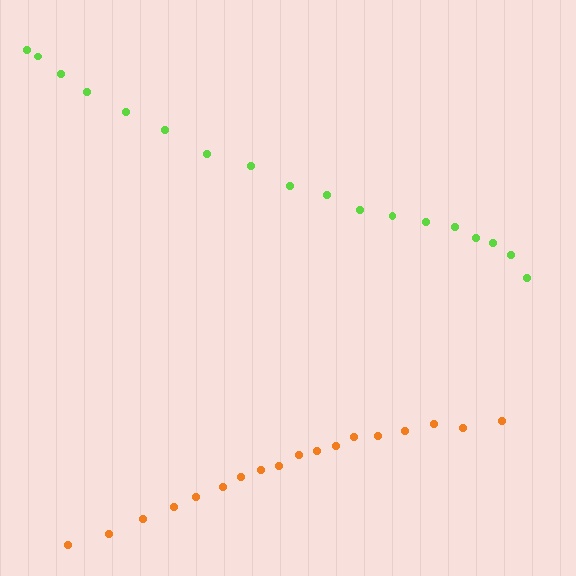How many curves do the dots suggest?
There are 2 distinct paths.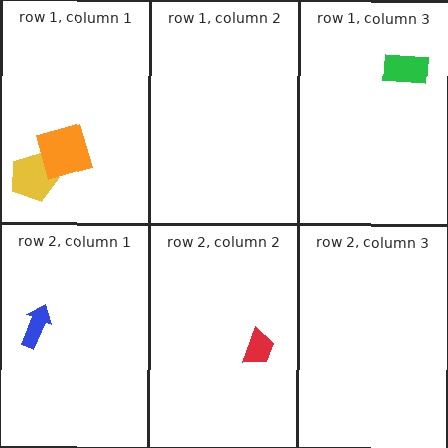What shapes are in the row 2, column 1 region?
The blue arrow.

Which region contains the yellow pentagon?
The row 1, column 1 region.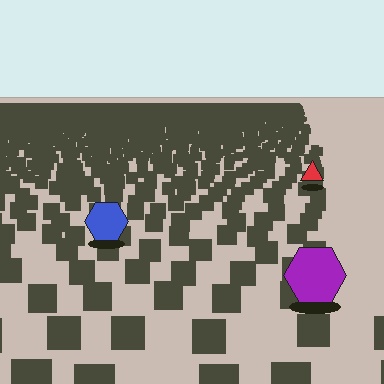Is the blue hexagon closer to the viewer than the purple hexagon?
No. The purple hexagon is closer — you can tell from the texture gradient: the ground texture is coarser near it.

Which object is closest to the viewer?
The purple hexagon is closest. The texture marks near it are larger and more spread out.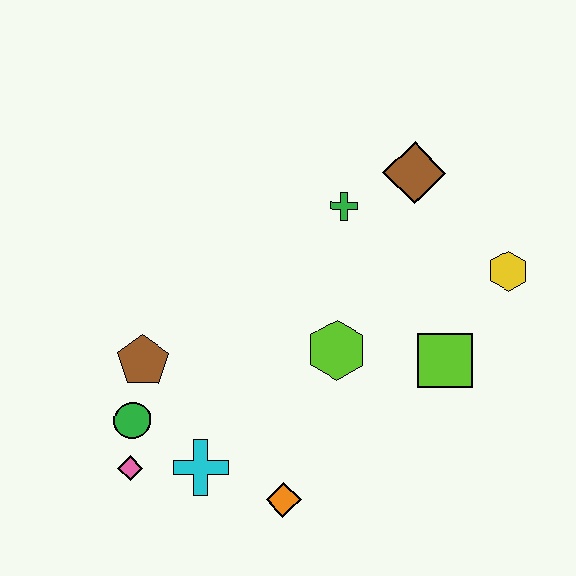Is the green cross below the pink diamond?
No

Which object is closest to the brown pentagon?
The green circle is closest to the brown pentagon.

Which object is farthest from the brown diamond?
The pink diamond is farthest from the brown diamond.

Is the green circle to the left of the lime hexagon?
Yes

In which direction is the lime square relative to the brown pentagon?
The lime square is to the right of the brown pentagon.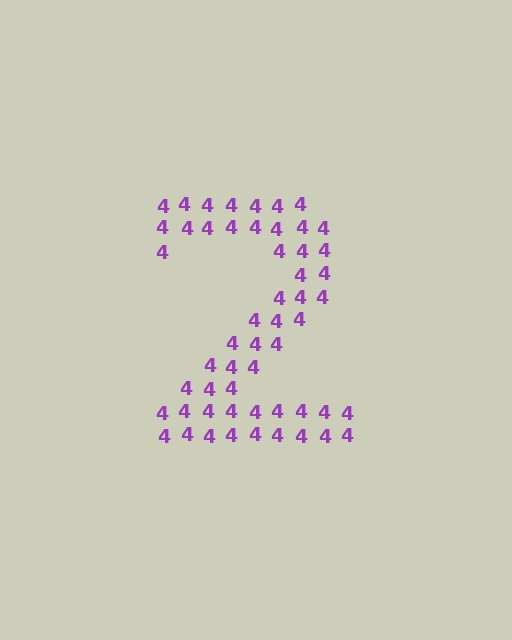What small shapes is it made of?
It is made of small digit 4's.